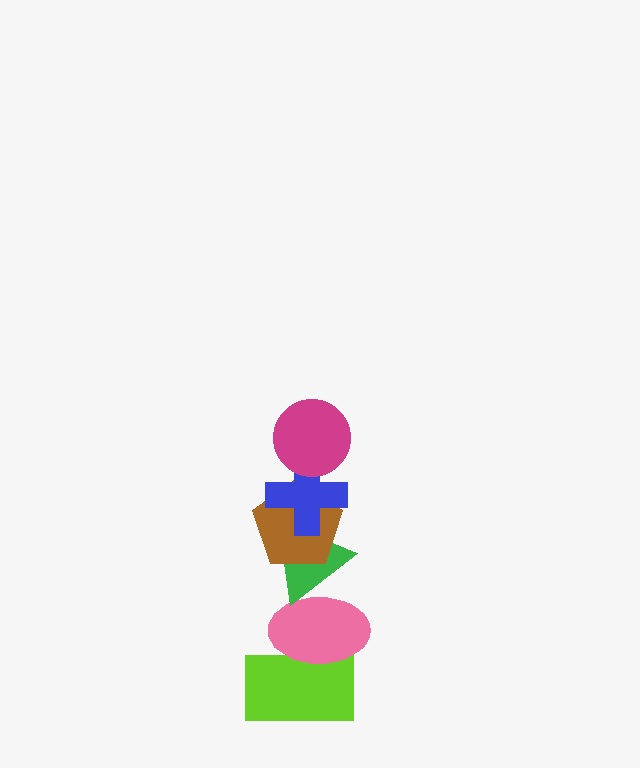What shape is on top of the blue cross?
The magenta circle is on top of the blue cross.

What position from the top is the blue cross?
The blue cross is 2nd from the top.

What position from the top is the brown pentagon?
The brown pentagon is 3rd from the top.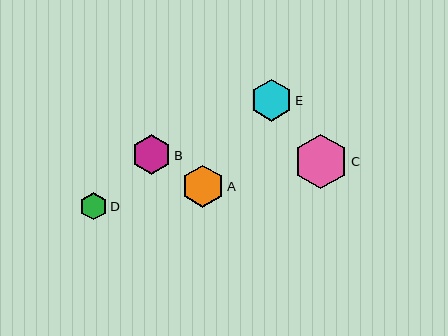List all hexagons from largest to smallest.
From largest to smallest: C, A, E, B, D.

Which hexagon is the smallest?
Hexagon D is the smallest with a size of approximately 27 pixels.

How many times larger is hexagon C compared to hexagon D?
Hexagon C is approximately 2.0 times the size of hexagon D.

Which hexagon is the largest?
Hexagon C is the largest with a size of approximately 55 pixels.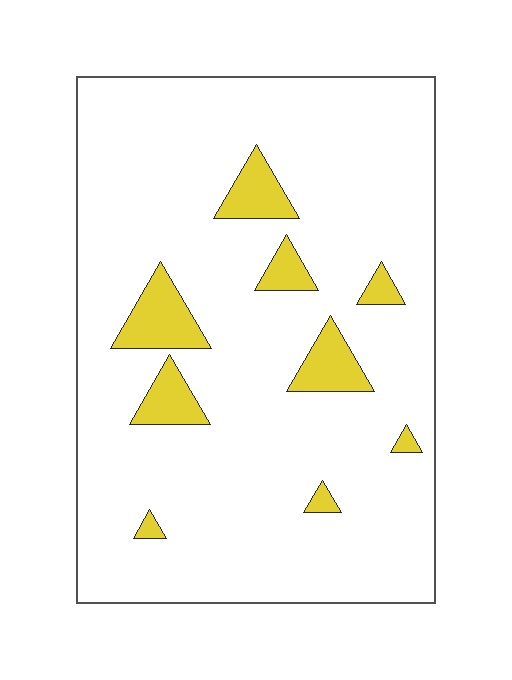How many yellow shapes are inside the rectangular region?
9.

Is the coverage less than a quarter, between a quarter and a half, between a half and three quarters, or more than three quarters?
Less than a quarter.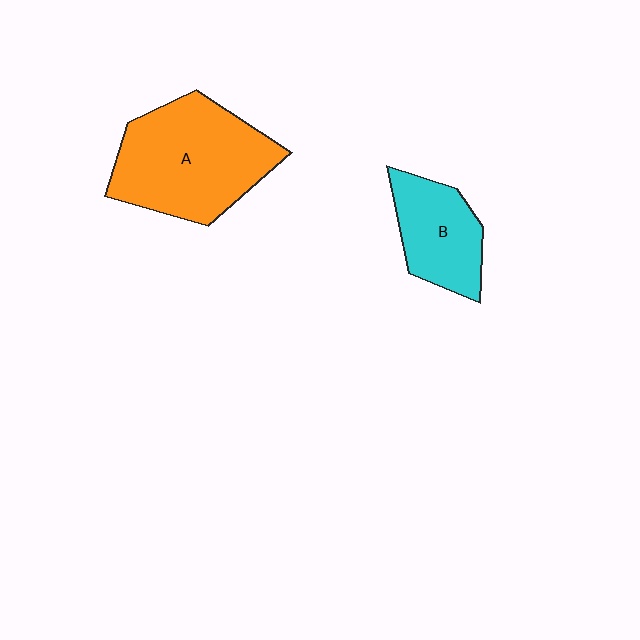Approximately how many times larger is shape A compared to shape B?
Approximately 1.8 times.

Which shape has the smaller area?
Shape B (cyan).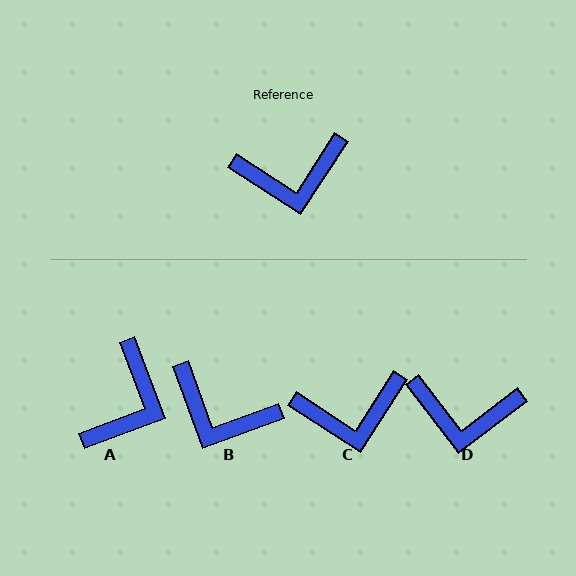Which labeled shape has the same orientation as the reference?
C.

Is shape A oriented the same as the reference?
No, it is off by about 54 degrees.